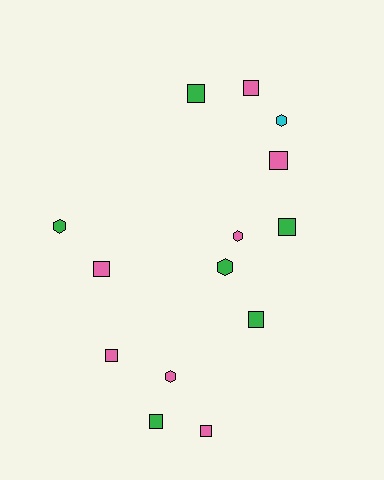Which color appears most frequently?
Pink, with 7 objects.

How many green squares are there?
There are 4 green squares.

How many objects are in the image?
There are 14 objects.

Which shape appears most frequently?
Square, with 9 objects.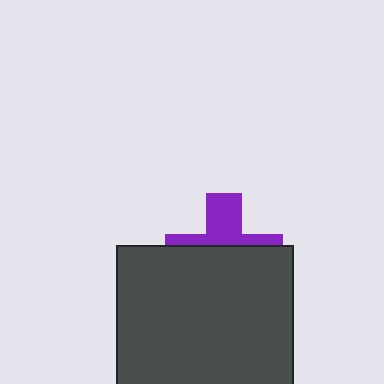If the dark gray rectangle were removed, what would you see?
You would see the complete purple cross.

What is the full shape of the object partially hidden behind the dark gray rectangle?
The partially hidden object is a purple cross.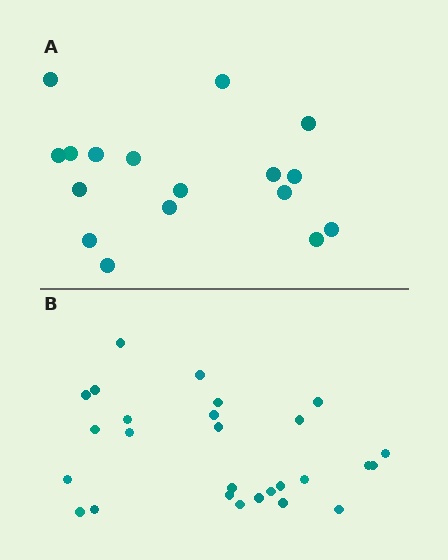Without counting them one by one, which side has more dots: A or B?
Region B (the bottom region) has more dots.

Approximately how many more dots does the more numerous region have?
Region B has roughly 10 or so more dots than region A.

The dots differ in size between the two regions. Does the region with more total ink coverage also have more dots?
No. Region A has more total ink coverage because its dots are larger, but region B actually contains more individual dots. Total area can be misleading — the number of items is what matters here.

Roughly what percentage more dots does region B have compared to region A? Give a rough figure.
About 60% more.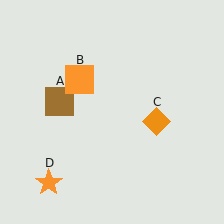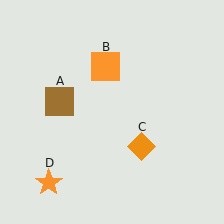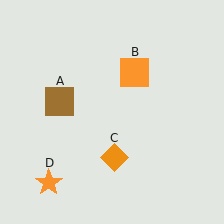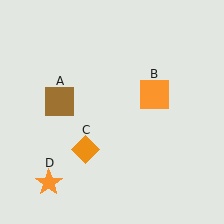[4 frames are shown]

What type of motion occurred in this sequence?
The orange square (object B), orange diamond (object C) rotated clockwise around the center of the scene.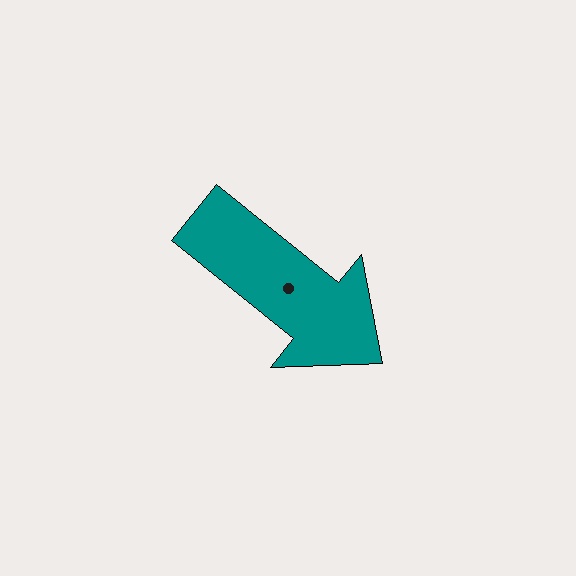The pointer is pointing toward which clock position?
Roughly 4 o'clock.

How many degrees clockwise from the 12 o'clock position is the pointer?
Approximately 129 degrees.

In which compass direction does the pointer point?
Southeast.